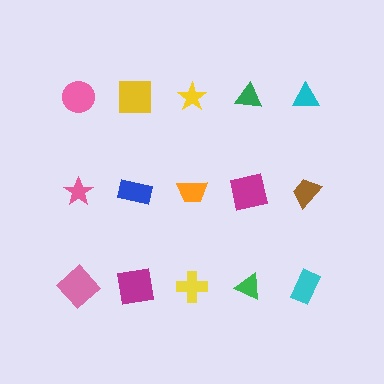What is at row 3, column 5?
A cyan rectangle.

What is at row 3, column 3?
A yellow cross.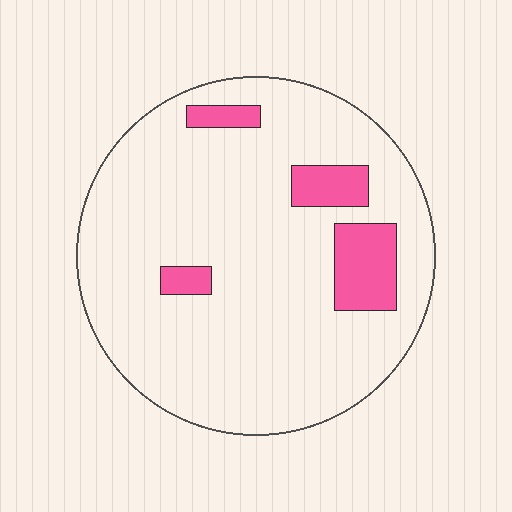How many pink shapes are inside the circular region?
4.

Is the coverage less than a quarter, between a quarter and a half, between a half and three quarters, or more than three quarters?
Less than a quarter.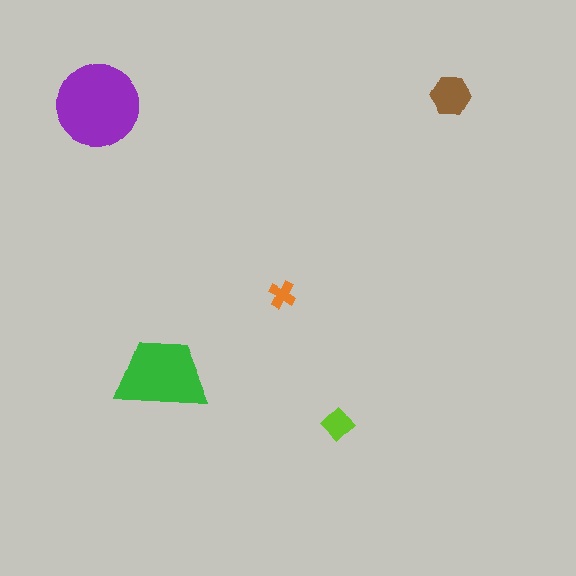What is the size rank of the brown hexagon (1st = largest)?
3rd.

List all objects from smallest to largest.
The orange cross, the lime diamond, the brown hexagon, the green trapezoid, the purple circle.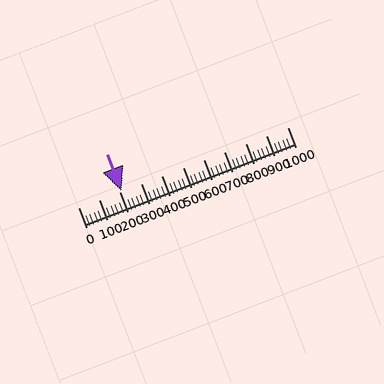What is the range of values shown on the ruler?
The ruler shows values from 0 to 1000.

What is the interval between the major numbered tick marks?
The major tick marks are spaced 100 units apart.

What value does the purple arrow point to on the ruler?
The purple arrow points to approximately 209.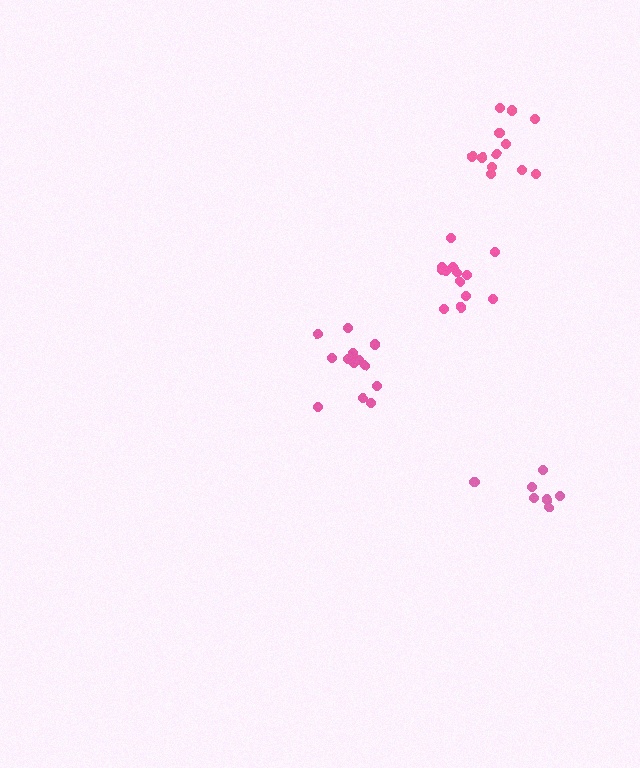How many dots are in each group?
Group 1: 13 dots, Group 2: 12 dots, Group 3: 7 dots, Group 4: 13 dots (45 total).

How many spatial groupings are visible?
There are 4 spatial groupings.